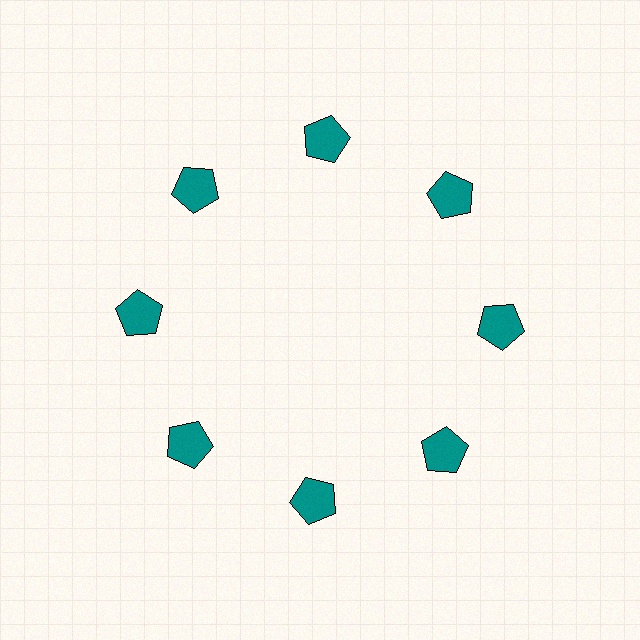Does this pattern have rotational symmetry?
Yes, this pattern has 8-fold rotational symmetry. It looks the same after rotating 45 degrees around the center.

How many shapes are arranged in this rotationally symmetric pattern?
There are 8 shapes, arranged in 8 groups of 1.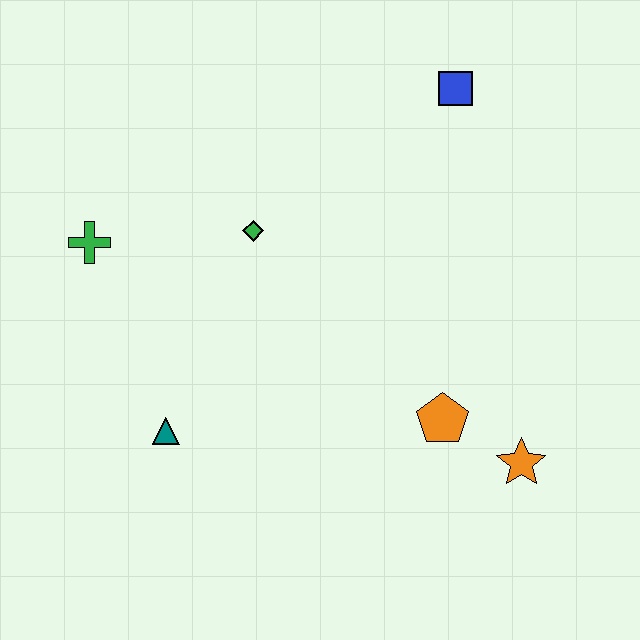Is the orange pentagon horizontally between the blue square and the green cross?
Yes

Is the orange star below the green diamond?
Yes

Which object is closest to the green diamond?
The green cross is closest to the green diamond.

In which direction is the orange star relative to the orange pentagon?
The orange star is to the right of the orange pentagon.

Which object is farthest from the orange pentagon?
The green cross is farthest from the orange pentagon.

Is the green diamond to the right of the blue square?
No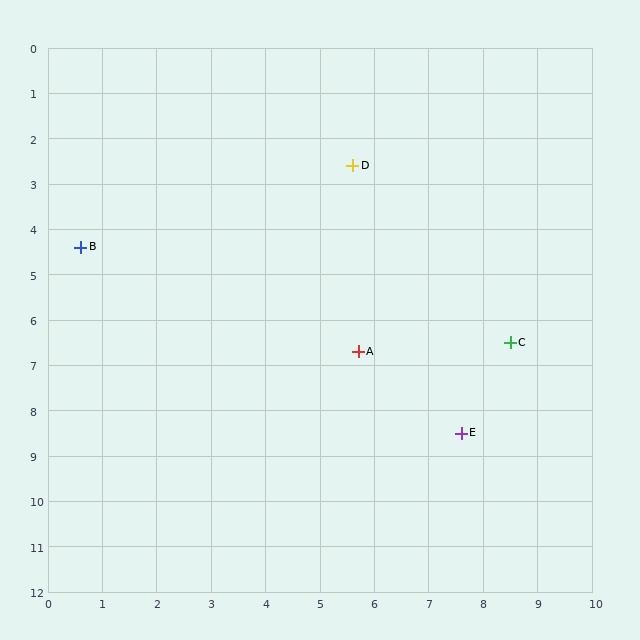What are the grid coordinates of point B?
Point B is at approximately (0.6, 4.4).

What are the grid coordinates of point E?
Point E is at approximately (7.6, 8.5).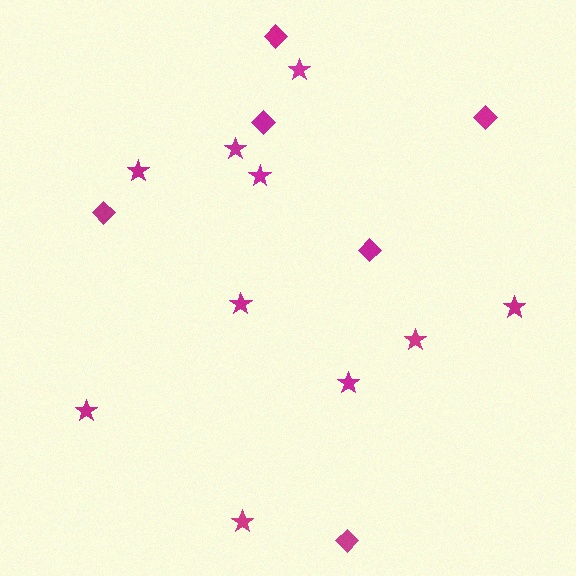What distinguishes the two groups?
There are 2 groups: one group of stars (10) and one group of diamonds (6).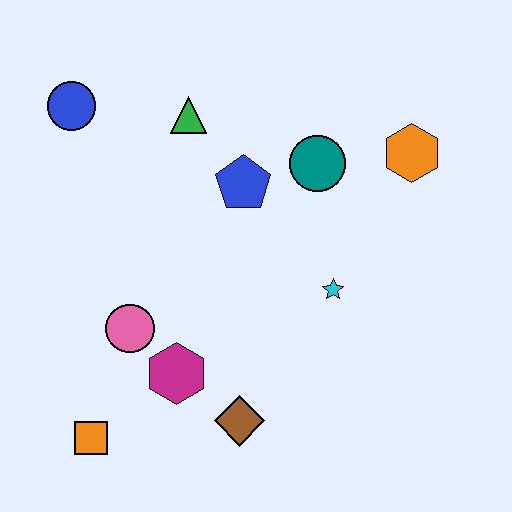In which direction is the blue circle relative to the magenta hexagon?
The blue circle is above the magenta hexagon.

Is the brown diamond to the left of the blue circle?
No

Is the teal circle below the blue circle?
Yes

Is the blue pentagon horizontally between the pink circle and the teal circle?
Yes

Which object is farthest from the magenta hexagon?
The orange hexagon is farthest from the magenta hexagon.